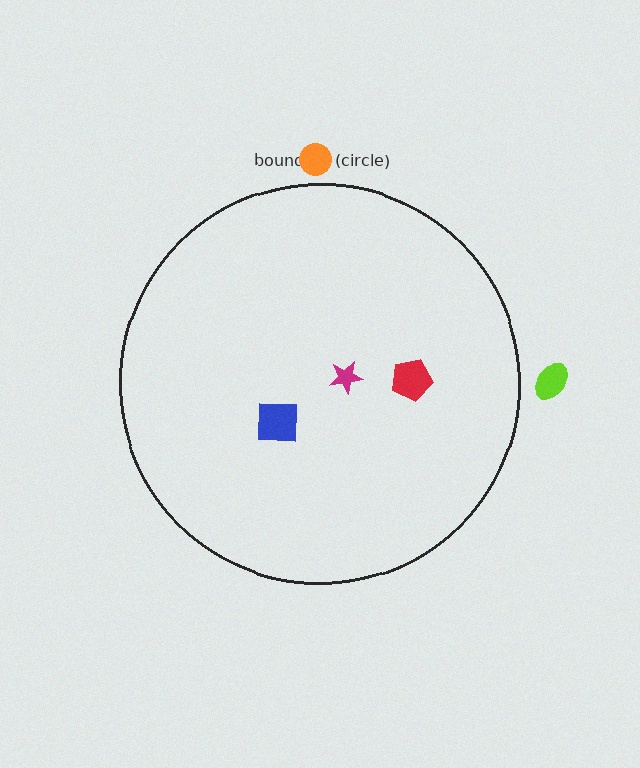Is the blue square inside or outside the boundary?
Inside.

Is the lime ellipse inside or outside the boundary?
Outside.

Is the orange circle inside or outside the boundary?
Outside.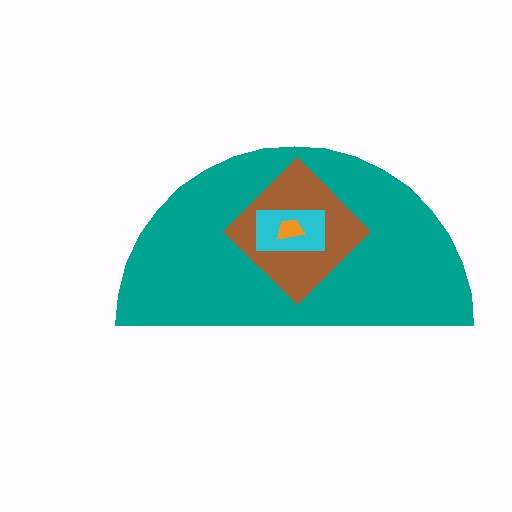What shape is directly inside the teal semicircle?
The brown diamond.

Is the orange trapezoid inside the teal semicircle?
Yes.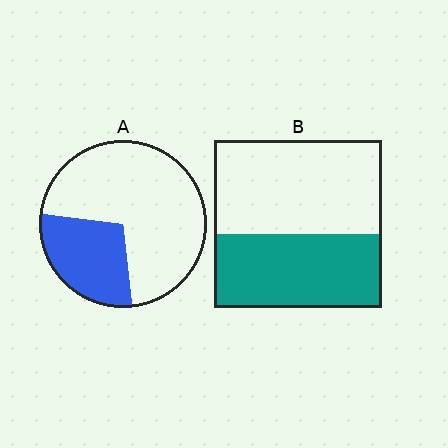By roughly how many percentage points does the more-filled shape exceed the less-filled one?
By roughly 15 percentage points (B over A).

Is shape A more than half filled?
No.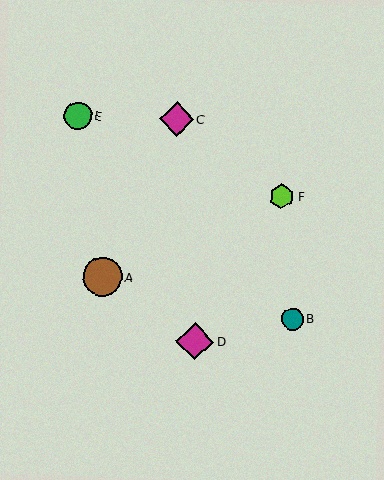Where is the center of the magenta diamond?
The center of the magenta diamond is at (176, 119).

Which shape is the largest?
The brown circle (labeled A) is the largest.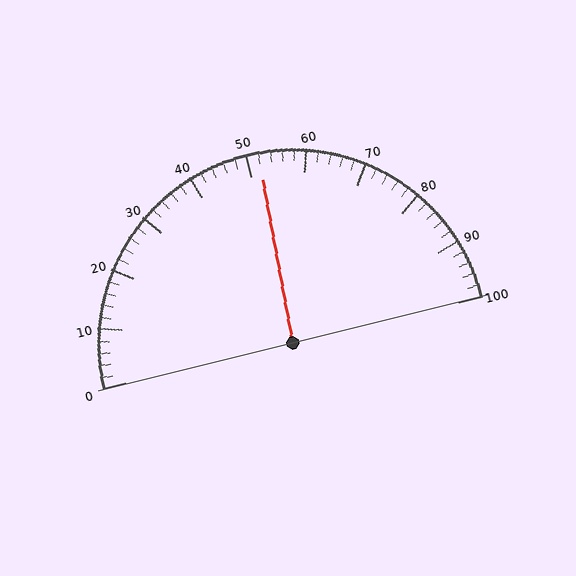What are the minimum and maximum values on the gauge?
The gauge ranges from 0 to 100.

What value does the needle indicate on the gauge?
The needle indicates approximately 52.